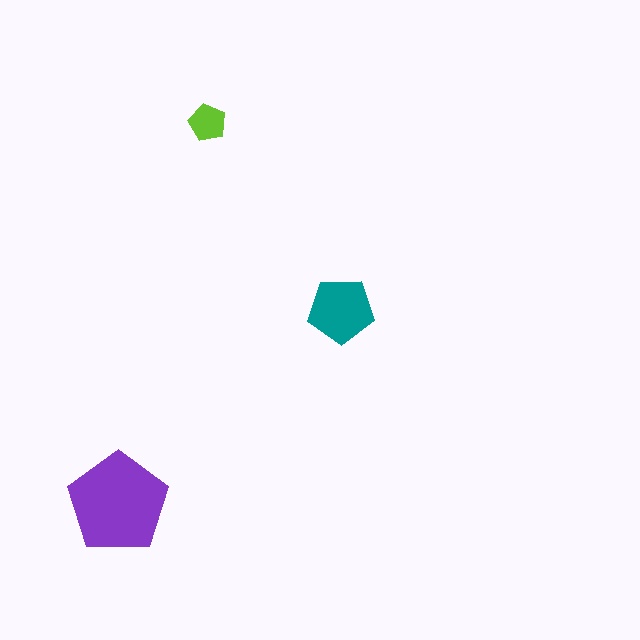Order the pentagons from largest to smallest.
the purple one, the teal one, the lime one.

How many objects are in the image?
There are 3 objects in the image.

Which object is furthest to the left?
The purple pentagon is leftmost.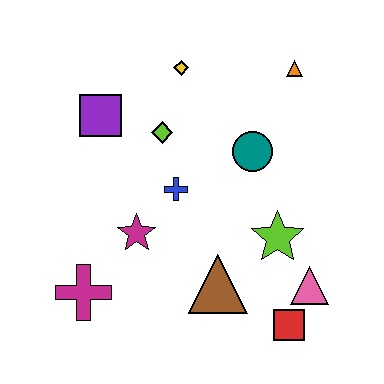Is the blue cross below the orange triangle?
Yes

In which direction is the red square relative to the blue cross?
The red square is below the blue cross.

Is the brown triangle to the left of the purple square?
No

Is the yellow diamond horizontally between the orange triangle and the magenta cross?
Yes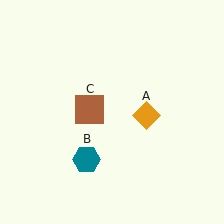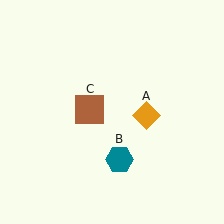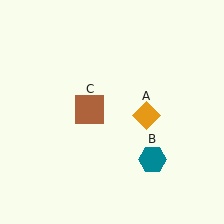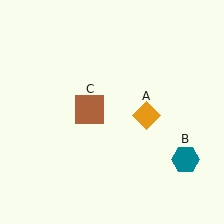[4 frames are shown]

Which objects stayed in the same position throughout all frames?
Orange diamond (object A) and brown square (object C) remained stationary.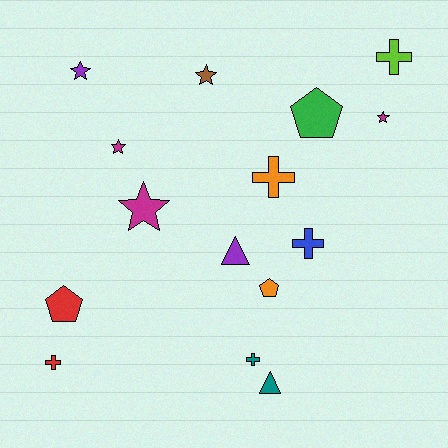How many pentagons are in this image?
There are 3 pentagons.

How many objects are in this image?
There are 15 objects.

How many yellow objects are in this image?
There are no yellow objects.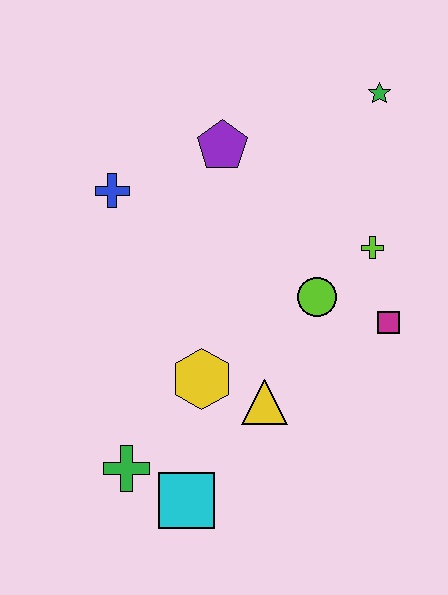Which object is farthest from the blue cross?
The cyan square is farthest from the blue cross.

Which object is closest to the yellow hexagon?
The yellow triangle is closest to the yellow hexagon.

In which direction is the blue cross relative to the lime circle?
The blue cross is to the left of the lime circle.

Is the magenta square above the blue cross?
No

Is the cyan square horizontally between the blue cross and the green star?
Yes